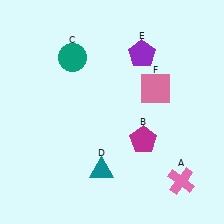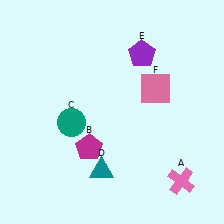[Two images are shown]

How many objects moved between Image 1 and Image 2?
2 objects moved between the two images.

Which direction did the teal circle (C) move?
The teal circle (C) moved down.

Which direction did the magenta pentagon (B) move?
The magenta pentagon (B) moved left.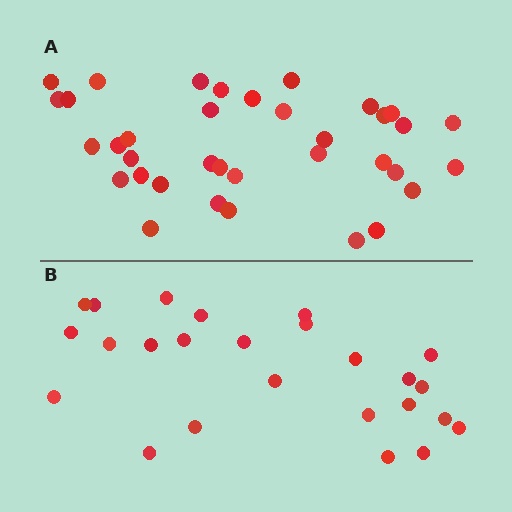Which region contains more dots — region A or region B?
Region A (the top region) has more dots.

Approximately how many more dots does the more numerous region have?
Region A has roughly 12 or so more dots than region B.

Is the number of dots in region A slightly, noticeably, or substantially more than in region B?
Region A has noticeably more, but not dramatically so. The ratio is roughly 1.4 to 1.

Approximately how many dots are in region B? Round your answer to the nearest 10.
About 20 dots. (The exact count is 25, which rounds to 20.)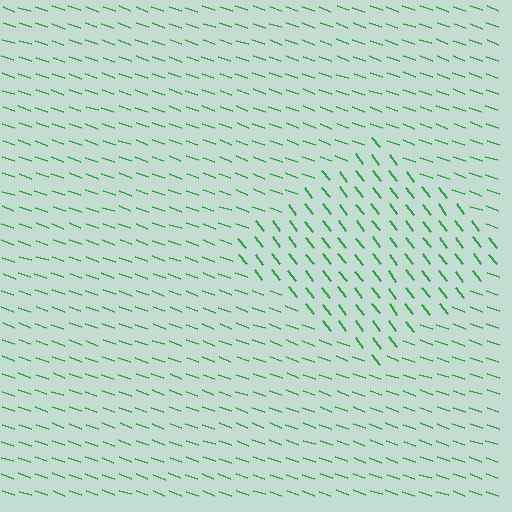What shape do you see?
I see a diamond.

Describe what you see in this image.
The image is filled with small green line segments. A diamond region in the image has lines oriented differently from the surrounding lines, creating a visible texture boundary.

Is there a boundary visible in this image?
Yes, there is a texture boundary formed by a change in line orientation.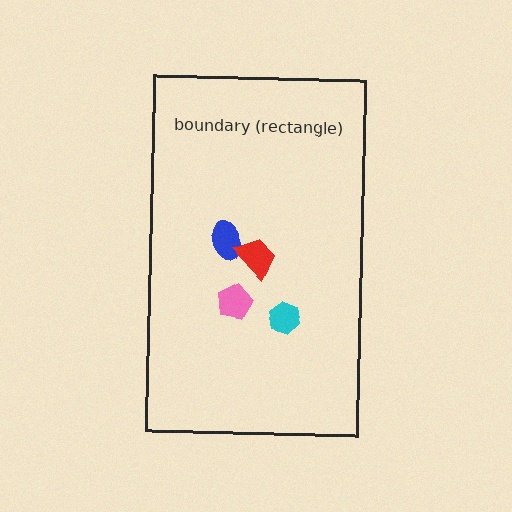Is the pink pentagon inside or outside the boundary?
Inside.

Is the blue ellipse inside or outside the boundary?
Inside.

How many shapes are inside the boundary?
4 inside, 0 outside.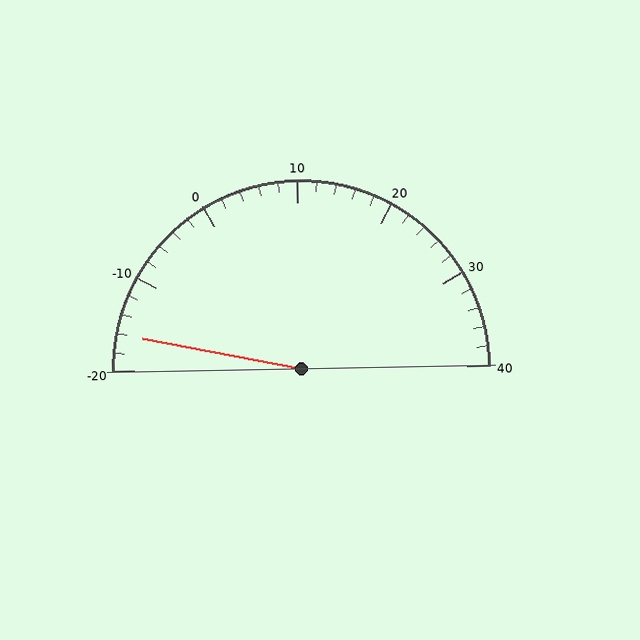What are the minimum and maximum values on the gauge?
The gauge ranges from -20 to 40.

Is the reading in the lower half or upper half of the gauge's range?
The reading is in the lower half of the range (-20 to 40).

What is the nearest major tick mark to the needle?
The nearest major tick mark is -20.